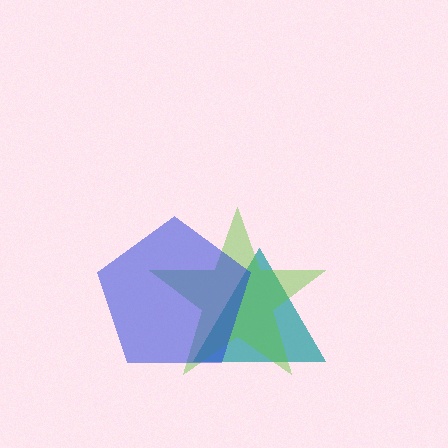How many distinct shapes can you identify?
There are 3 distinct shapes: a teal triangle, a lime star, a blue pentagon.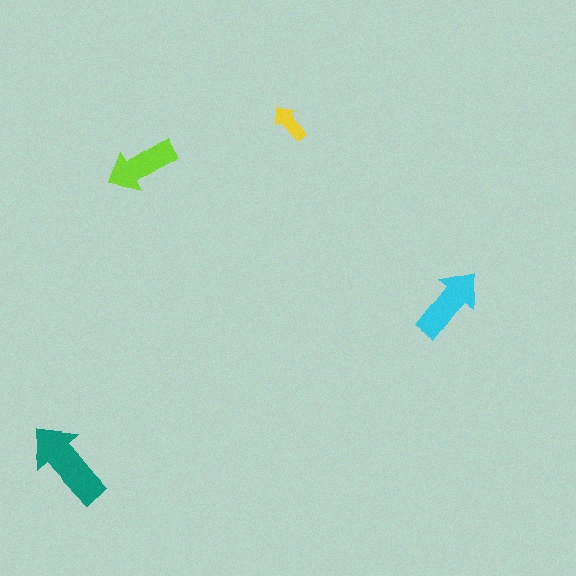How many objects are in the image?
There are 4 objects in the image.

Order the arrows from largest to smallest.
the teal one, the cyan one, the lime one, the yellow one.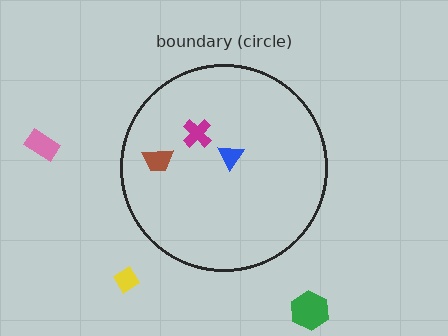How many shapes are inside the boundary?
3 inside, 3 outside.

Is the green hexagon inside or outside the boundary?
Outside.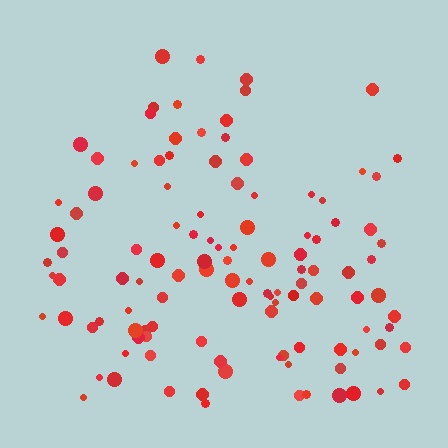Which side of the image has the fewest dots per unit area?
The top.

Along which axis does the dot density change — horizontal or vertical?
Vertical.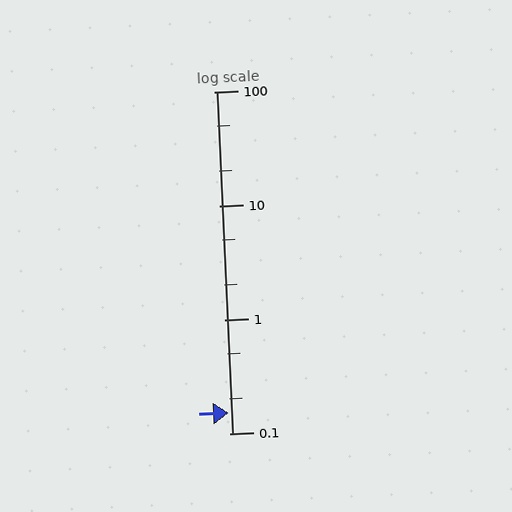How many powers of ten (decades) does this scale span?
The scale spans 3 decades, from 0.1 to 100.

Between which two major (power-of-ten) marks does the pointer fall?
The pointer is between 0.1 and 1.